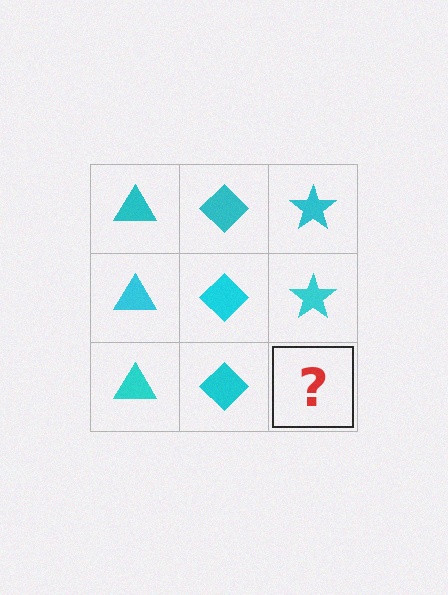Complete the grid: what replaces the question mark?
The question mark should be replaced with a cyan star.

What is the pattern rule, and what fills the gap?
The rule is that each column has a consistent shape. The gap should be filled with a cyan star.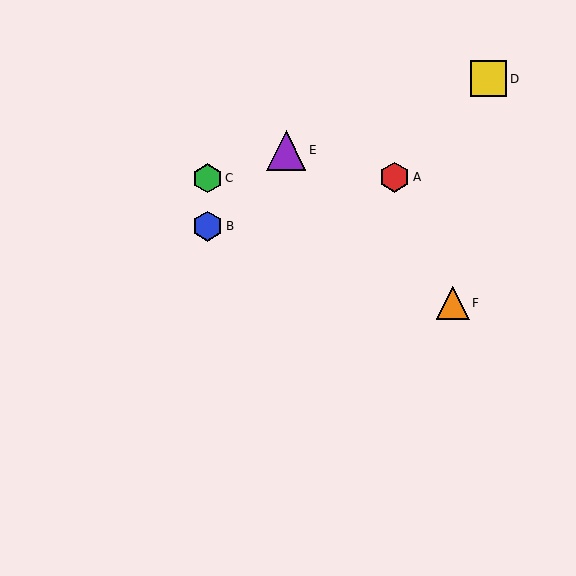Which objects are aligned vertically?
Objects B, C are aligned vertically.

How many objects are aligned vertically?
2 objects (B, C) are aligned vertically.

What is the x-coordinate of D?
Object D is at x≈489.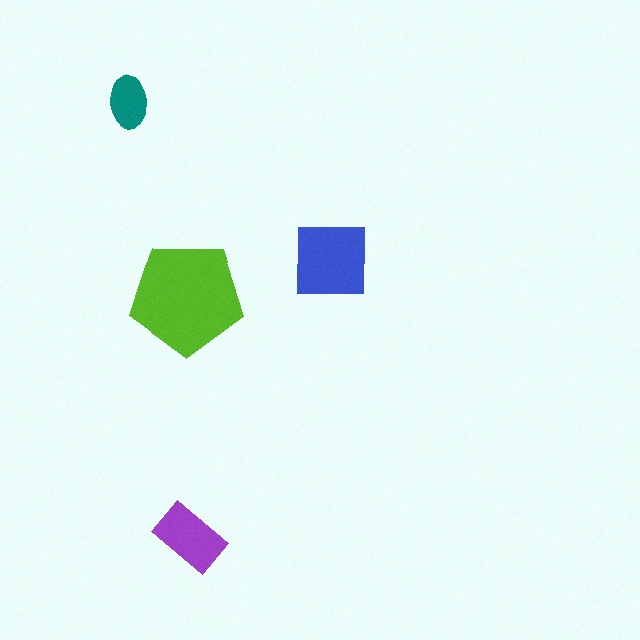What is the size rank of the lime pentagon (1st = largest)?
1st.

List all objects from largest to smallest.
The lime pentagon, the blue square, the purple rectangle, the teal ellipse.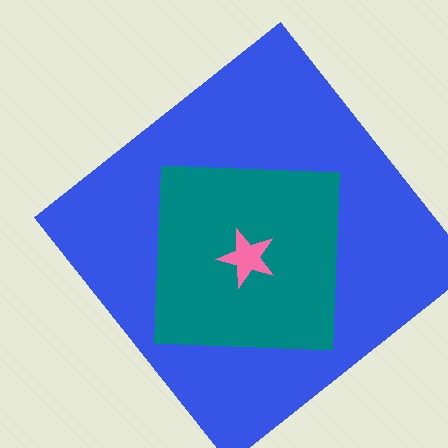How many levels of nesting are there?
3.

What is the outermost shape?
The blue diamond.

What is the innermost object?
The pink star.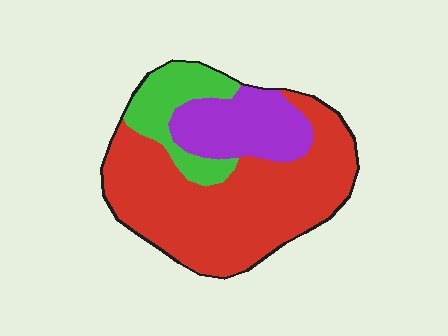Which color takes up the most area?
Red, at roughly 60%.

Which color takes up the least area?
Green, at roughly 15%.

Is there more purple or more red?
Red.